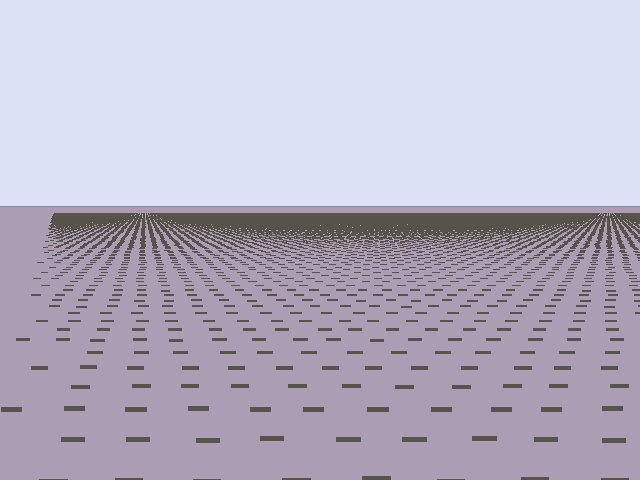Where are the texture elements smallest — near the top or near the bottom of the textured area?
Near the top.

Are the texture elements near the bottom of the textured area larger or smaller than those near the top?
Larger. Near the bottom, elements are closer to the viewer and appear at a bigger on-screen size.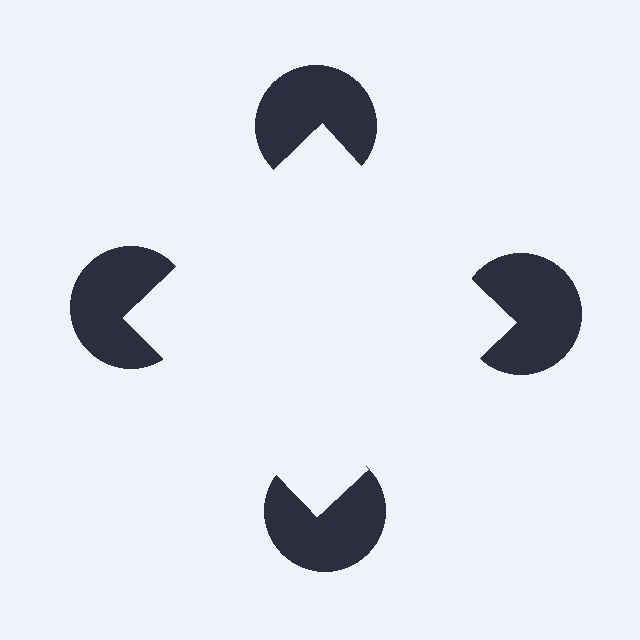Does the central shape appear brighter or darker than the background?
It typically appears slightly brighter than the background, even though no actual brightness change is drawn.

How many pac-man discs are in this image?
There are 4 — one at each vertex of the illusory square.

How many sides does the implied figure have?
4 sides.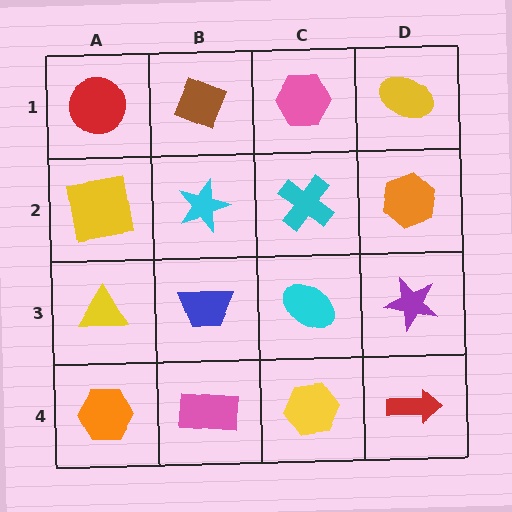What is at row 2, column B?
A cyan star.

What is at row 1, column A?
A red circle.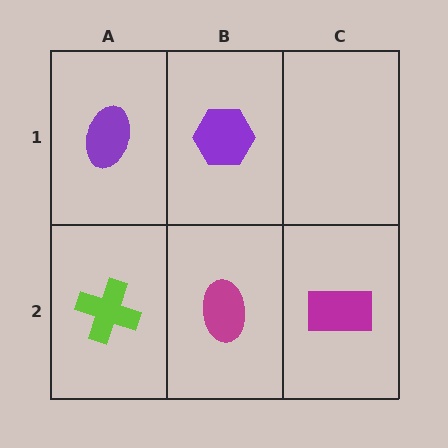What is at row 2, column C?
A magenta rectangle.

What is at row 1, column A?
A purple ellipse.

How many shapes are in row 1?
2 shapes.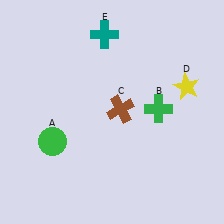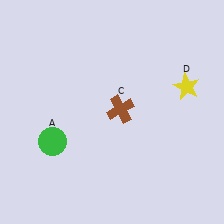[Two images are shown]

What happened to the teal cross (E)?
The teal cross (E) was removed in Image 2. It was in the top-left area of Image 1.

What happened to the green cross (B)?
The green cross (B) was removed in Image 2. It was in the top-right area of Image 1.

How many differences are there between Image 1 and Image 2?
There are 2 differences between the two images.